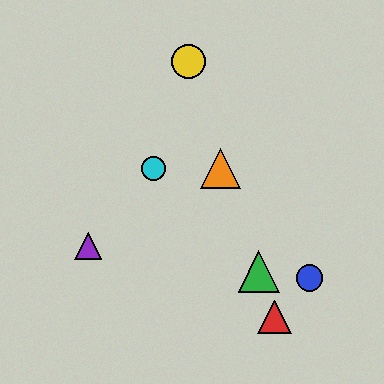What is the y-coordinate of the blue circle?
The blue circle is at y≈278.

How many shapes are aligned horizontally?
2 shapes (the orange triangle, the cyan circle) are aligned horizontally.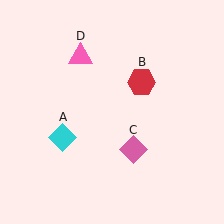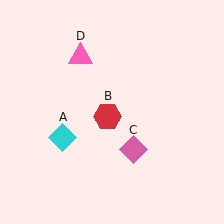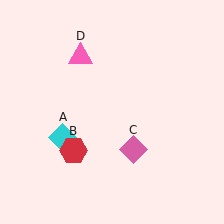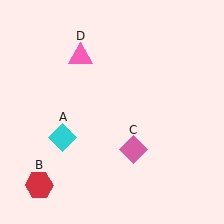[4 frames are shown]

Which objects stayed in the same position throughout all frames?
Cyan diamond (object A) and pink diamond (object C) and pink triangle (object D) remained stationary.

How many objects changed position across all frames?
1 object changed position: red hexagon (object B).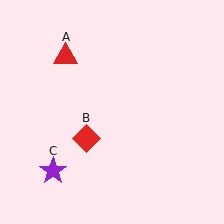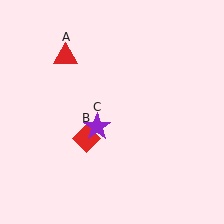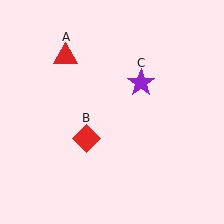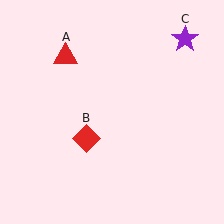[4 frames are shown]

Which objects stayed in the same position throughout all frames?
Red triangle (object A) and red diamond (object B) remained stationary.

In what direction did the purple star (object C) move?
The purple star (object C) moved up and to the right.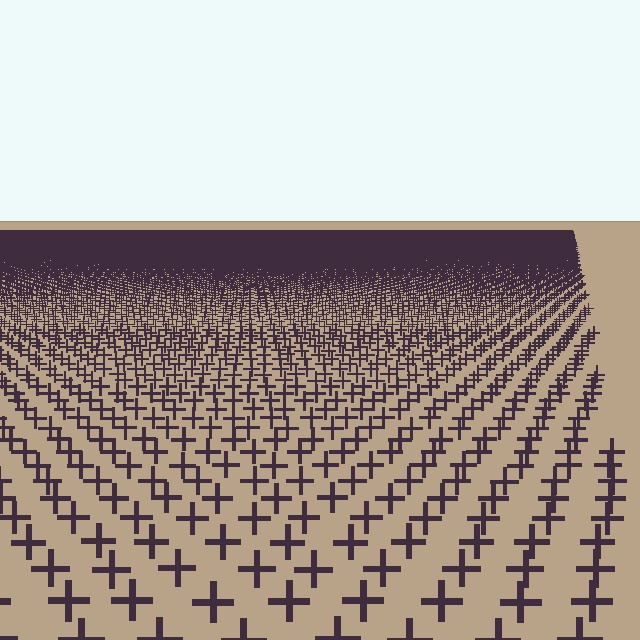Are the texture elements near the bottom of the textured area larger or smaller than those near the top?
Larger. Near the bottom, elements are closer to the viewer and appear at a bigger on-screen size.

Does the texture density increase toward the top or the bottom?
Density increases toward the top.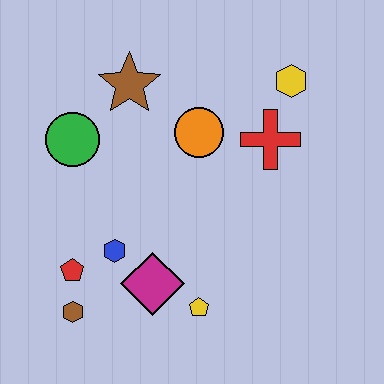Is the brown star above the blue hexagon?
Yes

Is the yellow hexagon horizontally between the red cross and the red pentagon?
No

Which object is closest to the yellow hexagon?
The red cross is closest to the yellow hexagon.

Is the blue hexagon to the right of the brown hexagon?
Yes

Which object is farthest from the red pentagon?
The yellow hexagon is farthest from the red pentagon.